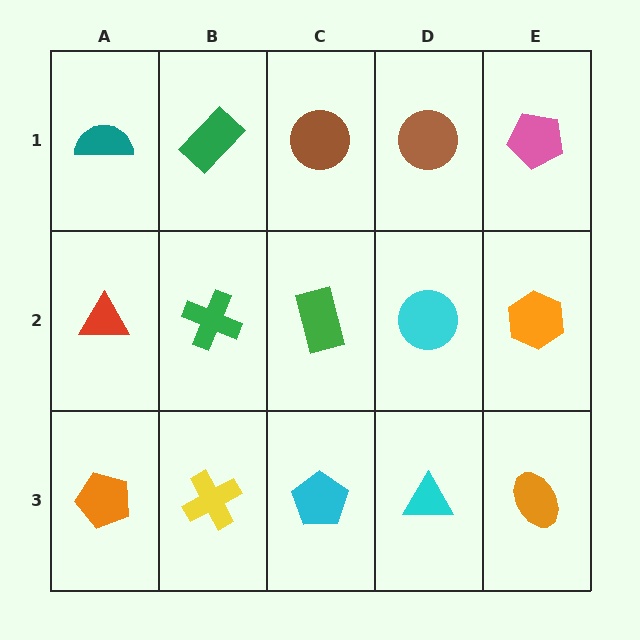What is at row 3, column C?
A cyan pentagon.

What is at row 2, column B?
A green cross.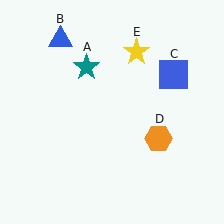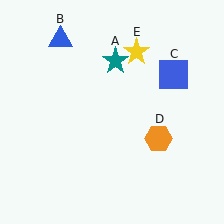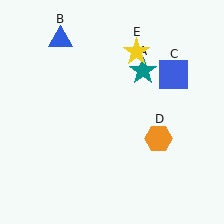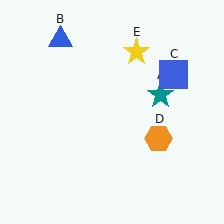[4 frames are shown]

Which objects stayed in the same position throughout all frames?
Blue triangle (object B) and blue square (object C) and orange hexagon (object D) and yellow star (object E) remained stationary.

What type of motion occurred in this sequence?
The teal star (object A) rotated clockwise around the center of the scene.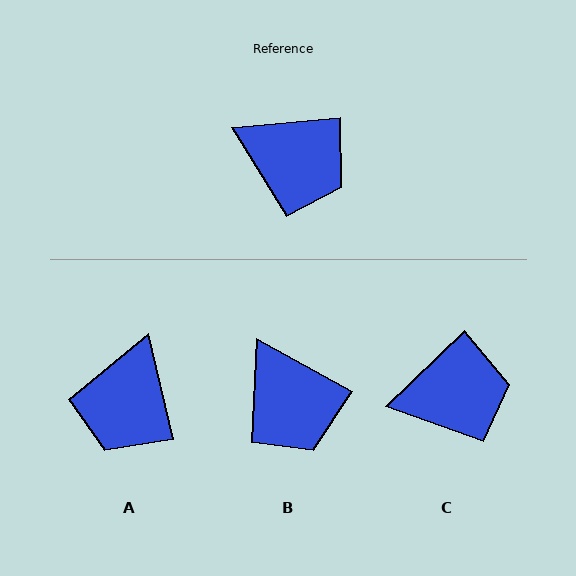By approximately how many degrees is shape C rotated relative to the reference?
Approximately 39 degrees counter-clockwise.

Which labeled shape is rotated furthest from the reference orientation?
A, about 82 degrees away.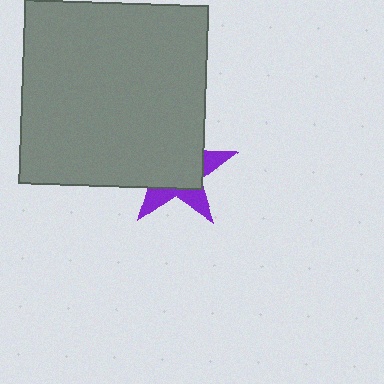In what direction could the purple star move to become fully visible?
The purple star could move toward the lower-right. That would shift it out from behind the gray square entirely.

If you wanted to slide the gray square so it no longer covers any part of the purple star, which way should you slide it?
Slide it toward the upper-left — that is the most direct way to separate the two shapes.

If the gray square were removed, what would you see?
You would see the complete purple star.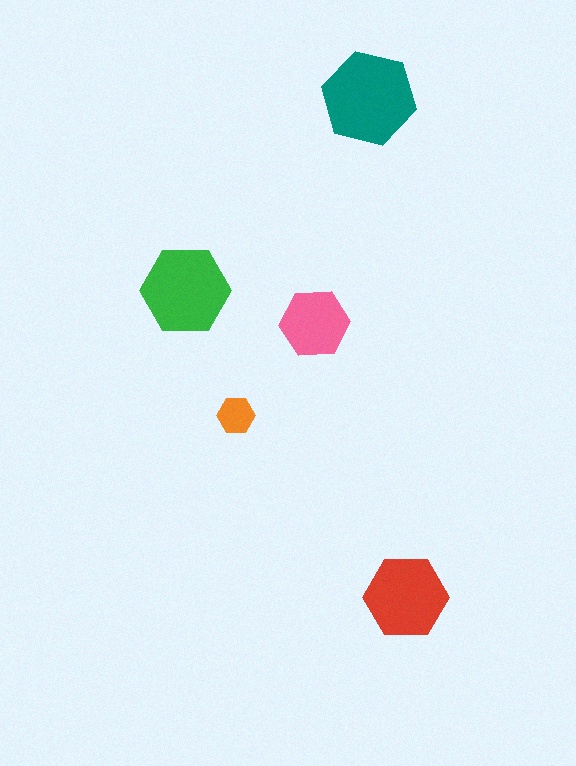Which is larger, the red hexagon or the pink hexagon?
The red one.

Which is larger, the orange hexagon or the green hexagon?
The green one.